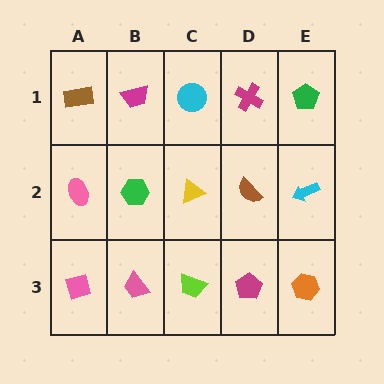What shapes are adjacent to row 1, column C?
A yellow triangle (row 2, column C), a magenta trapezoid (row 1, column B), a magenta cross (row 1, column D).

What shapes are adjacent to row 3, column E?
A cyan arrow (row 2, column E), a magenta pentagon (row 3, column D).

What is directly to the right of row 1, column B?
A cyan circle.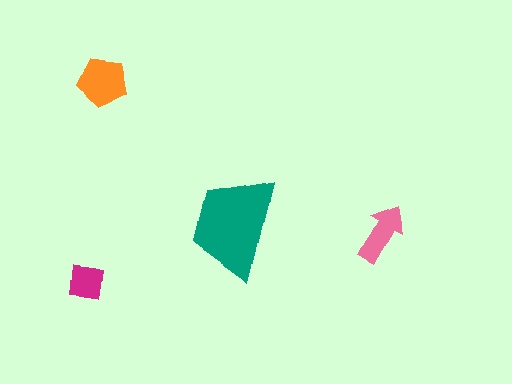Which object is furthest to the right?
The pink arrow is rightmost.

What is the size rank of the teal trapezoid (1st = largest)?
1st.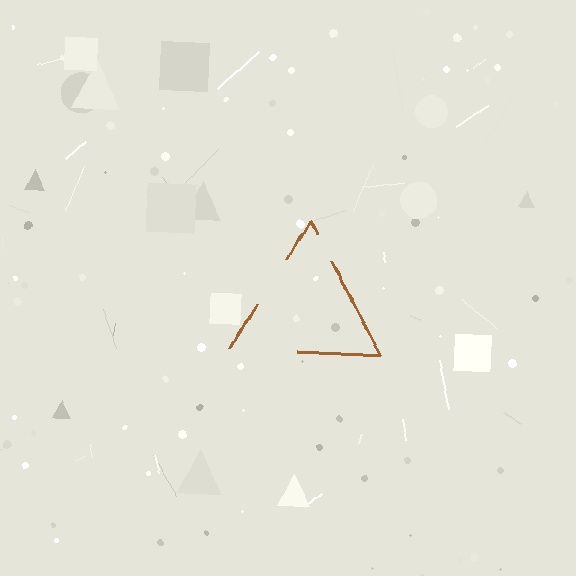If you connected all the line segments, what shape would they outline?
They would outline a triangle.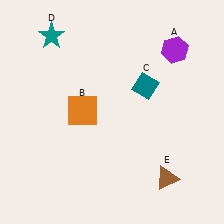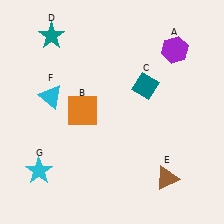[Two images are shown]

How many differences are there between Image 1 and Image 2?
There are 2 differences between the two images.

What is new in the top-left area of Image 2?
A cyan triangle (F) was added in the top-left area of Image 2.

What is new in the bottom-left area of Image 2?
A cyan star (G) was added in the bottom-left area of Image 2.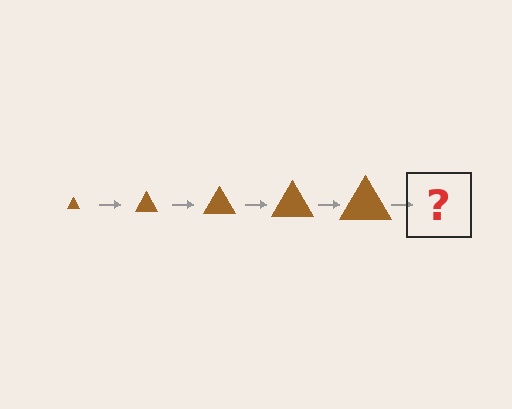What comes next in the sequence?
The next element should be a brown triangle, larger than the previous one.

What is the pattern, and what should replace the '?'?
The pattern is that the triangle gets progressively larger each step. The '?' should be a brown triangle, larger than the previous one.